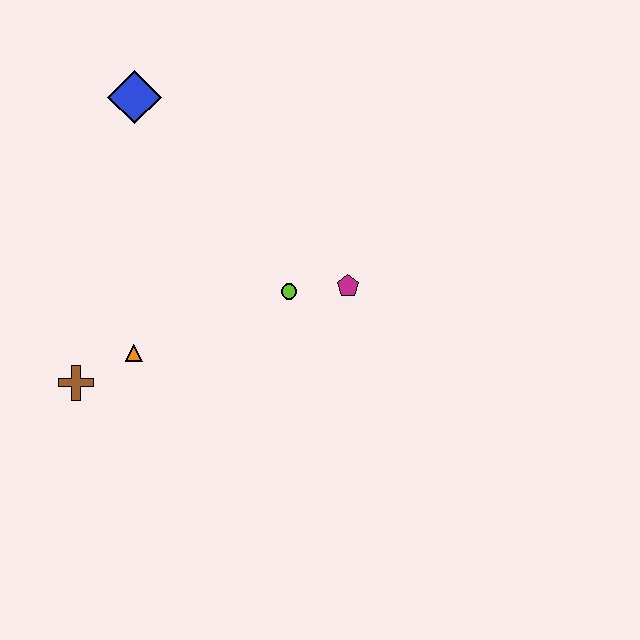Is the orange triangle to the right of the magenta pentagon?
No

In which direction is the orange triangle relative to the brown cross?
The orange triangle is to the right of the brown cross.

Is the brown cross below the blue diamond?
Yes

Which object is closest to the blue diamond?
The lime circle is closest to the blue diamond.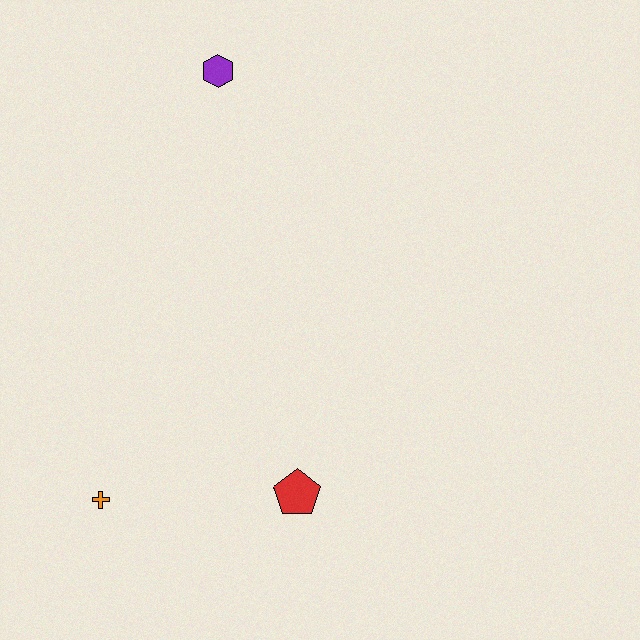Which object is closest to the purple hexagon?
The red pentagon is closest to the purple hexagon.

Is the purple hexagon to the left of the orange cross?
No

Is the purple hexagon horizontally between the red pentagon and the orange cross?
Yes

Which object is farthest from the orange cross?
The purple hexagon is farthest from the orange cross.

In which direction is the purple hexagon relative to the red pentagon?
The purple hexagon is above the red pentagon.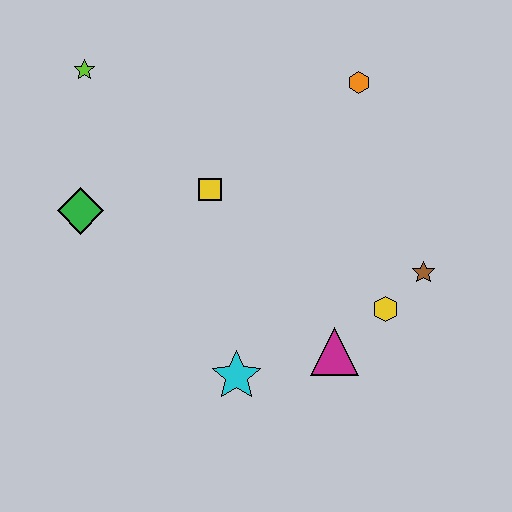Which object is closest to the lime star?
The green diamond is closest to the lime star.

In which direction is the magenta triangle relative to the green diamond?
The magenta triangle is to the right of the green diamond.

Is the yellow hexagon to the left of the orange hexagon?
No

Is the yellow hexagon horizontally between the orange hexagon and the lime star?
No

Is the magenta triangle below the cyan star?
No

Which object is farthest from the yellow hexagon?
The lime star is farthest from the yellow hexagon.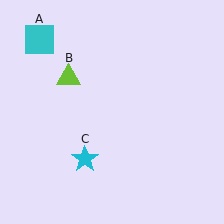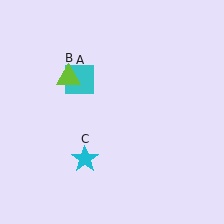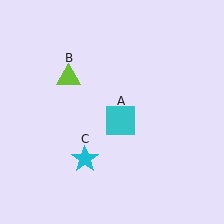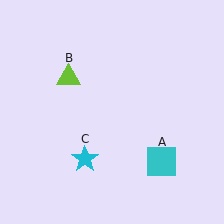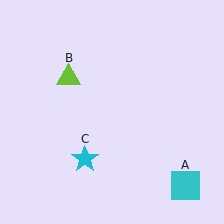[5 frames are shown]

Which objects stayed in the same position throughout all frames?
Lime triangle (object B) and cyan star (object C) remained stationary.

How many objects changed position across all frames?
1 object changed position: cyan square (object A).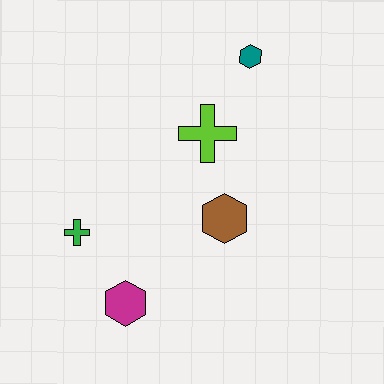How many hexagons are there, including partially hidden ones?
There are 3 hexagons.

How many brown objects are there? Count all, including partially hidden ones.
There is 1 brown object.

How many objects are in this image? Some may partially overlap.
There are 5 objects.